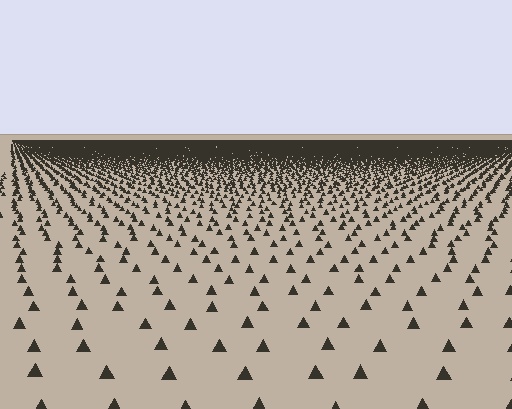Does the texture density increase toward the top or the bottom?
Density increases toward the top.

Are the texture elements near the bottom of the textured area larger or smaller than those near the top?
Larger. Near the bottom, elements are closer to the viewer and appear at a bigger on-screen size.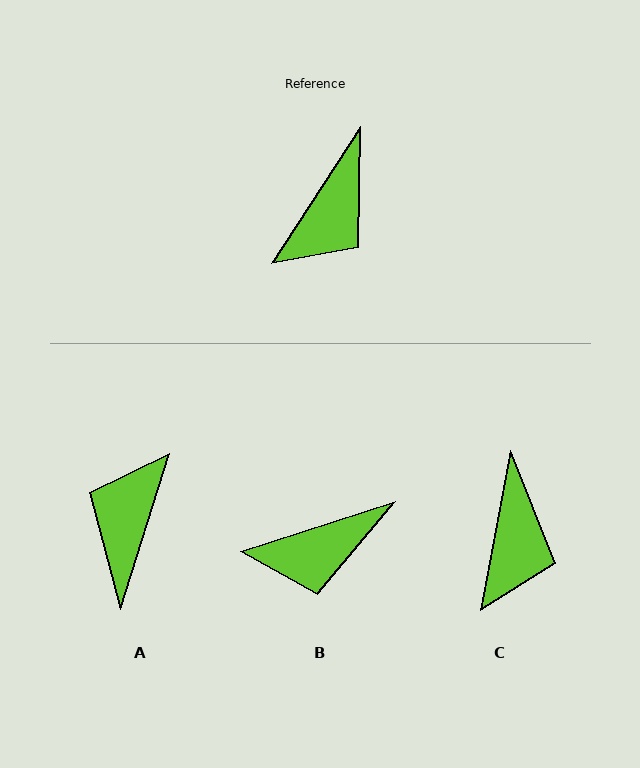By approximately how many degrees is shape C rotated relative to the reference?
Approximately 22 degrees counter-clockwise.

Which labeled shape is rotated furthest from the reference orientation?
A, about 165 degrees away.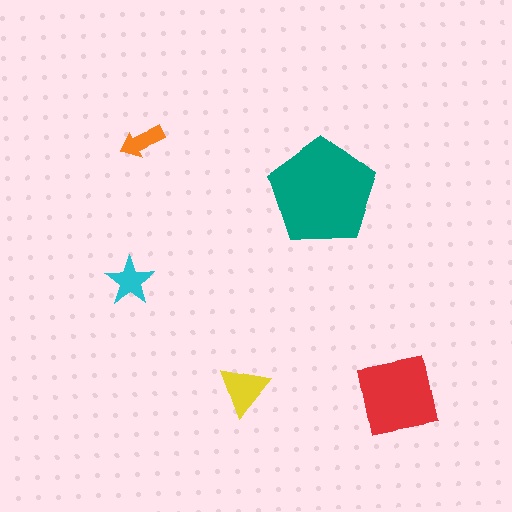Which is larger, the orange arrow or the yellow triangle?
The yellow triangle.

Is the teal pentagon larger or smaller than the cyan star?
Larger.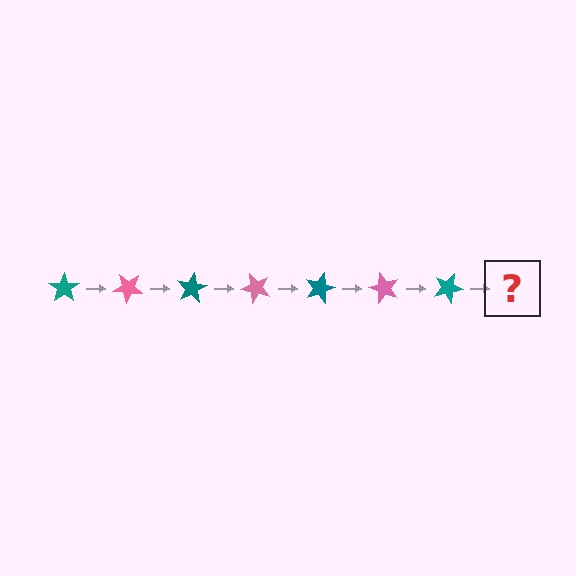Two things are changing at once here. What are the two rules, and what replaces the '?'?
The two rules are that it rotates 40 degrees each step and the color cycles through teal and pink. The '?' should be a pink star, rotated 280 degrees from the start.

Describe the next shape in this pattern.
It should be a pink star, rotated 280 degrees from the start.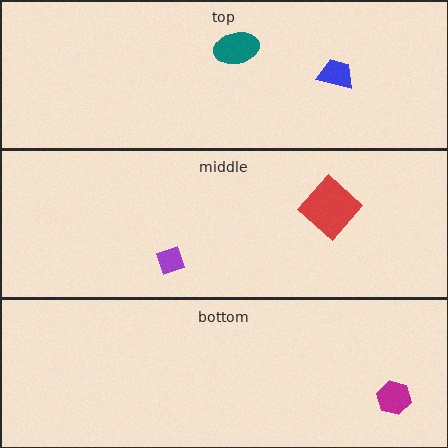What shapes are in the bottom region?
The magenta hexagon.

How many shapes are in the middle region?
2.